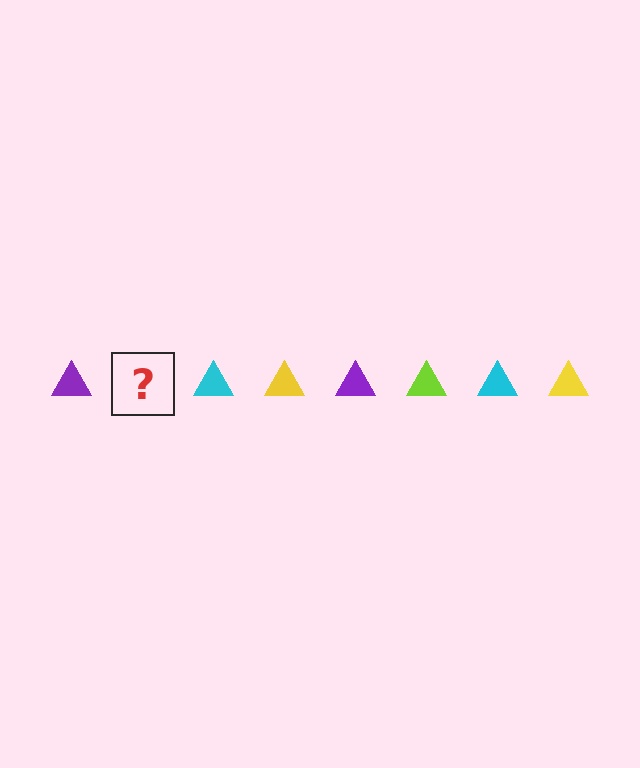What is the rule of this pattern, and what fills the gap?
The rule is that the pattern cycles through purple, lime, cyan, yellow triangles. The gap should be filled with a lime triangle.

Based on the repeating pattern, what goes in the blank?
The blank should be a lime triangle.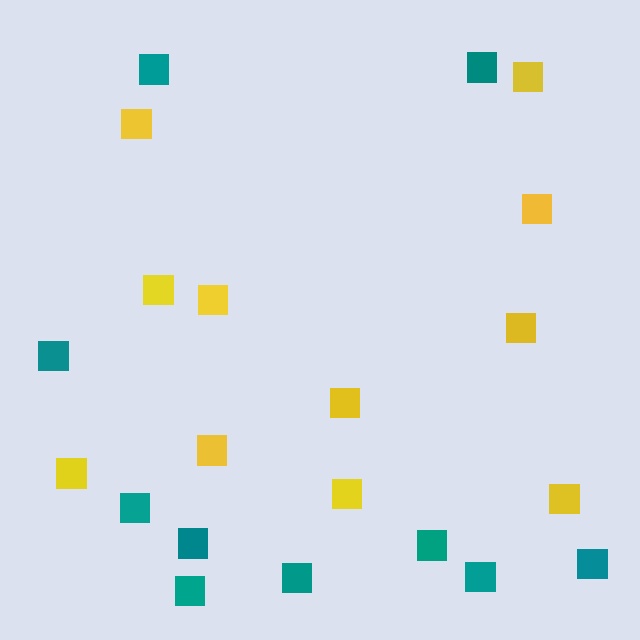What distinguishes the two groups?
There are 2 groups: one group of yellow squares (11) and one group of teal squares (10).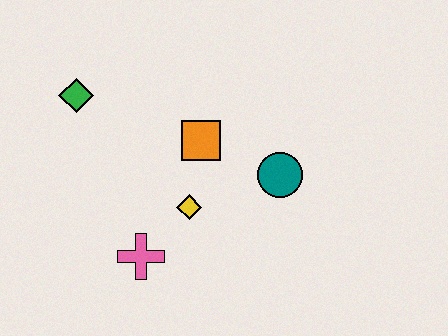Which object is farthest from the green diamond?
The teal circle is farthest from the green diamond.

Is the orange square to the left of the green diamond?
No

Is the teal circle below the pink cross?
No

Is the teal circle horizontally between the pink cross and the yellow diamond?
No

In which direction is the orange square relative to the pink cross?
The orange square is above the pink cross.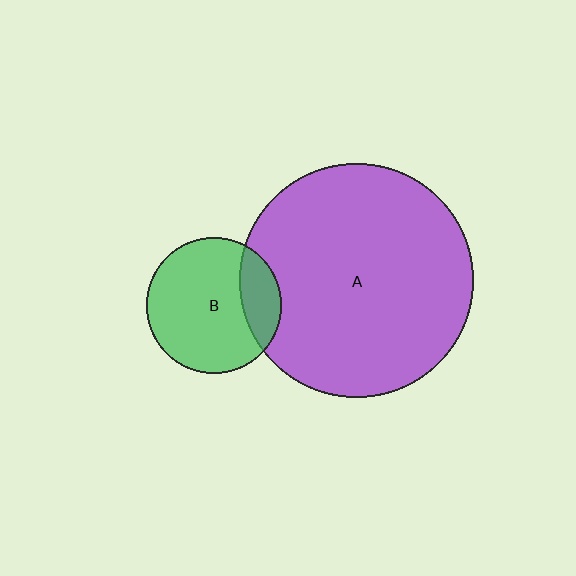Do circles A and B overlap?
Yes.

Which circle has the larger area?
Circle A (purple).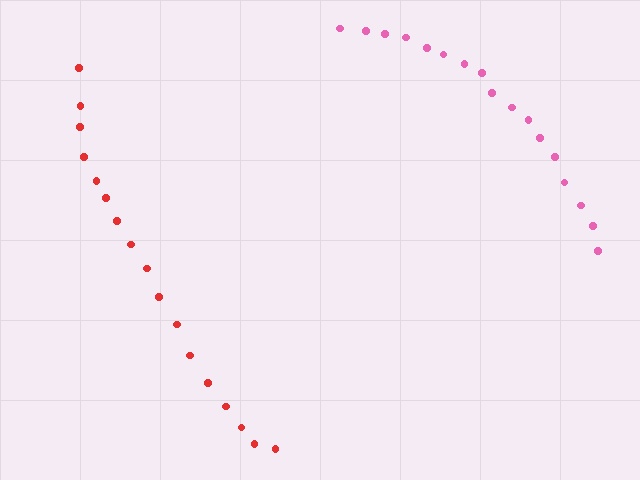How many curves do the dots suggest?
There are 2 distinct paths.